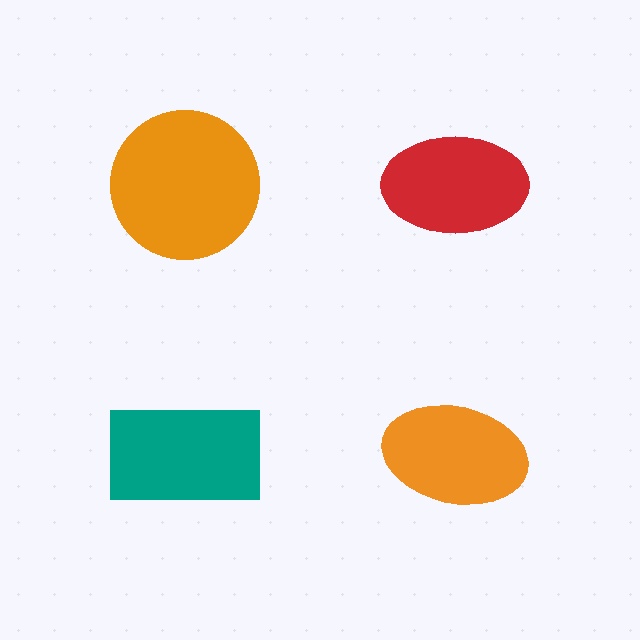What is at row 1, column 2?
A red ellipse.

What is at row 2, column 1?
A teal rectangle.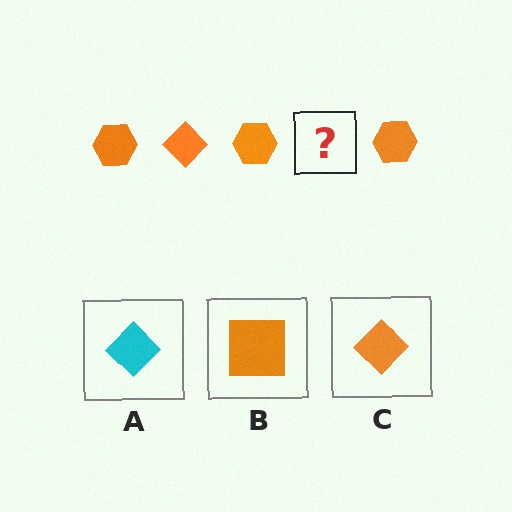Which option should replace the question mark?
Option C.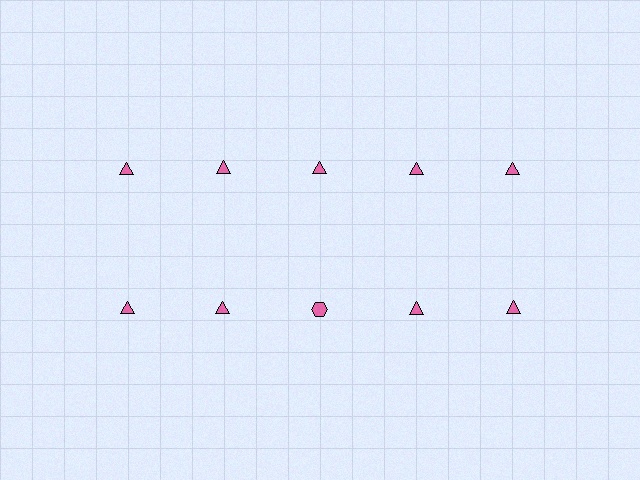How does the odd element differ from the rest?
It has a different shape: hexagon instead of triangle.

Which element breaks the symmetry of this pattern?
The pink hexagon in the second row, center column breaks the symmetry. All other shapes are pink triangles.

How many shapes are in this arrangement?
There are 10 shapes arranged in a grid pattern.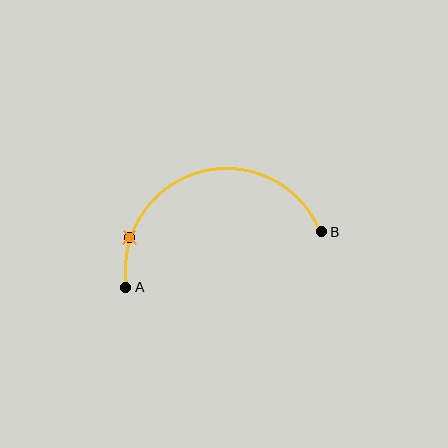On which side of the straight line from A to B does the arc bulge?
The arc bulges above the straight line connecting A and B.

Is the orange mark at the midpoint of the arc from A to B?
No. The orange mark lies on the arc but is closer to endpoint A. The arc midpoint would be at the point on the curve equidistant along the arc from both A and B.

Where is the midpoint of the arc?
The arc midpoint is the point on the curve farthest from the straight line joining A and B. It sits above that line.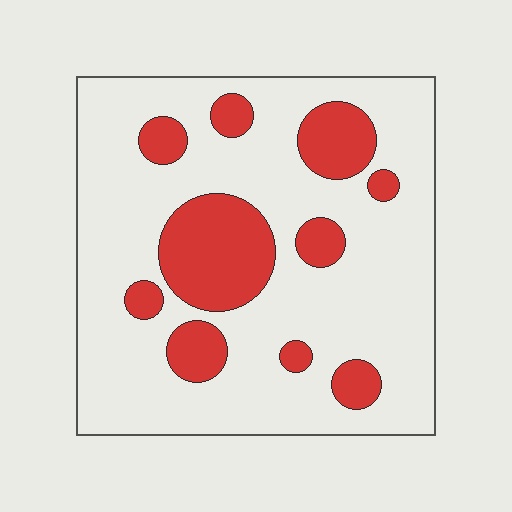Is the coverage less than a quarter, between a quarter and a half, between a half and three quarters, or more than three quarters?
Less than a quarter.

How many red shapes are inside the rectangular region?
10.